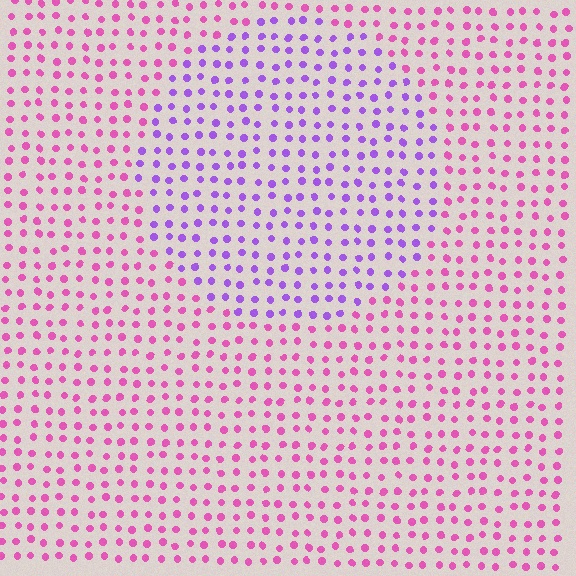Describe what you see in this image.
The image is filled with small pink elements in a uniform arrangement. A circle-shaped region is visible where the elements are tinted to a slightly different hue, forming a subtle color boundary.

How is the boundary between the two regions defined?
The boundary is defined purely by a slight shift in hue (about 46 degrees). Spacing, size, and orientation are identical on both sides.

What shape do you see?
I see a circle.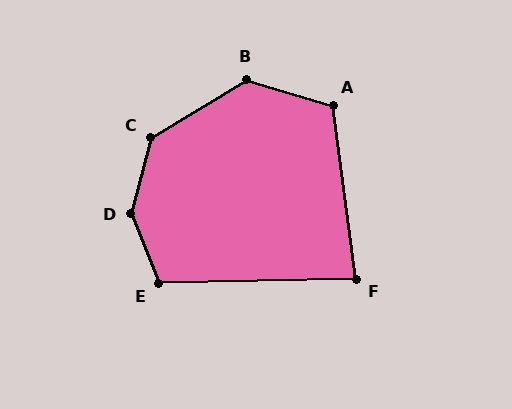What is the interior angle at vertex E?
Approximately 110 degrees (obtuse).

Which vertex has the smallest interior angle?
F, at approximately 83 degrees.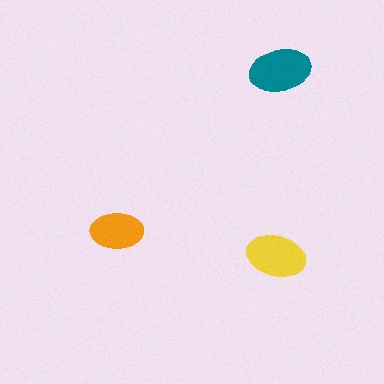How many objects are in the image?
There are 3 objects in the image.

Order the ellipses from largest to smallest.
the teal one, the yellow one, the orange one.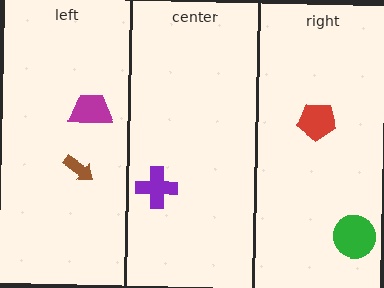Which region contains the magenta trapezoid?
The left region.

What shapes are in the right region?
The red pentagon, the green circle.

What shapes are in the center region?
The purple cross.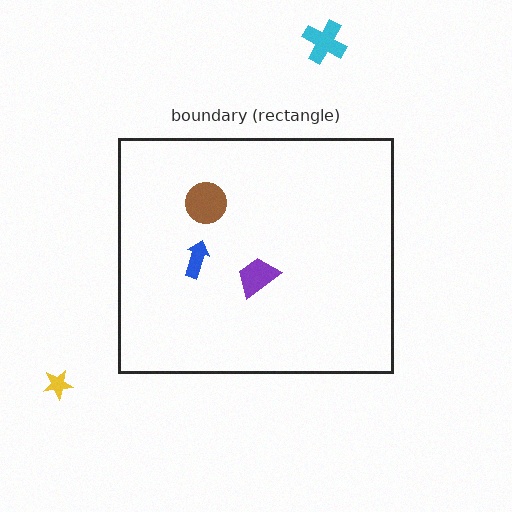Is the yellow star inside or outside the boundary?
Outside.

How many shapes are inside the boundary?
3 inside, 2 outside.